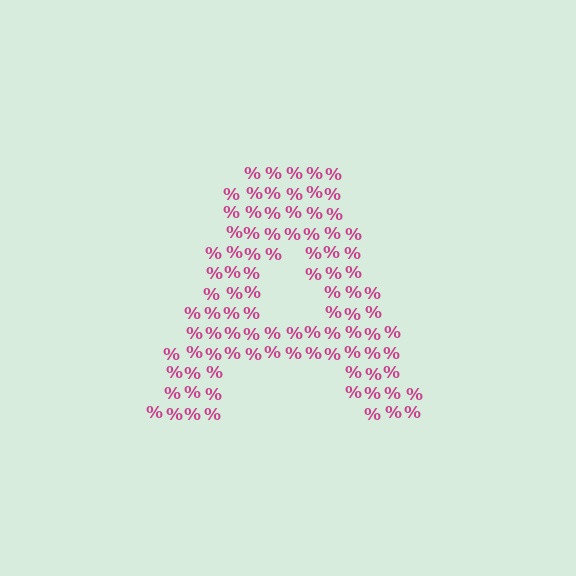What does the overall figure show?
The overall figure shows the letter A.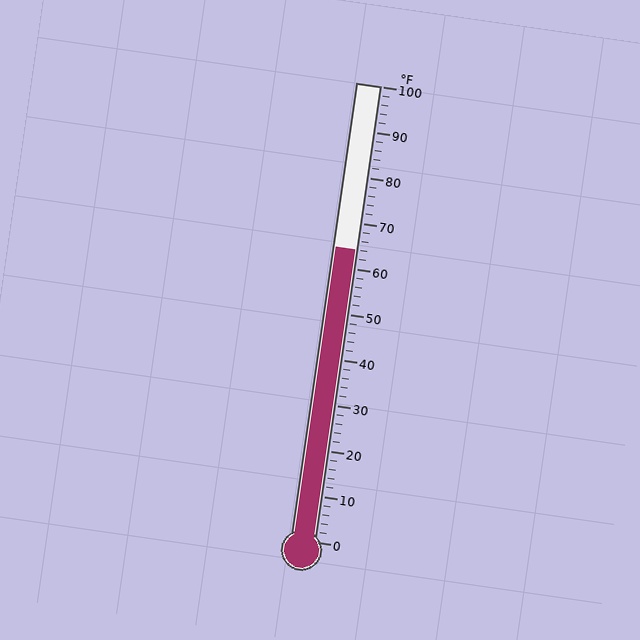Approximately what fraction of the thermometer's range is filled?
The thermometer is filled to approximately 65% of its range.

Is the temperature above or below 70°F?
The temperature is below 70°F.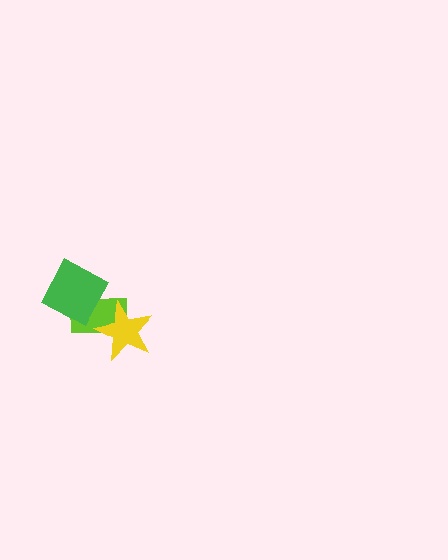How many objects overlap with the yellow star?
1 object overlaps with the yellow star.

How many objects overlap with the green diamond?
1 object overlaps with the green diamond.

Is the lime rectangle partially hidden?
Yes, it is partially covered by another shape.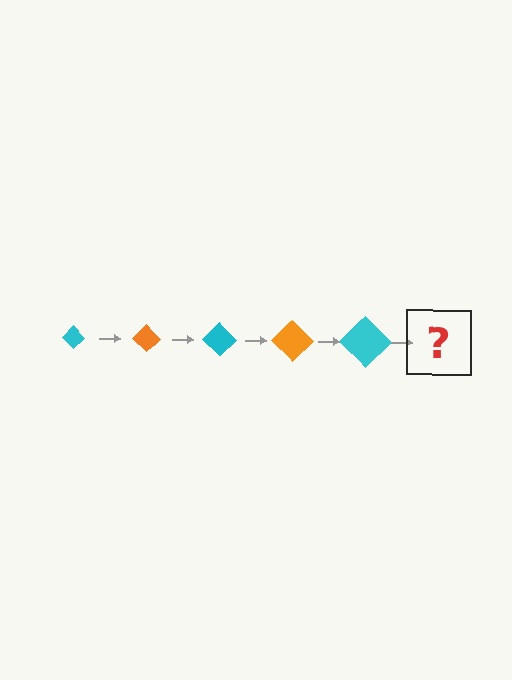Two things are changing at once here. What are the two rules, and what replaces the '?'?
The two rules are that the diamond grows larger each step and the color cycles through cyan and orange. The '?' should be an orange diamond, larger than the previous one.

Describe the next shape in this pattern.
It should be an orange diamond, larger than the previous one.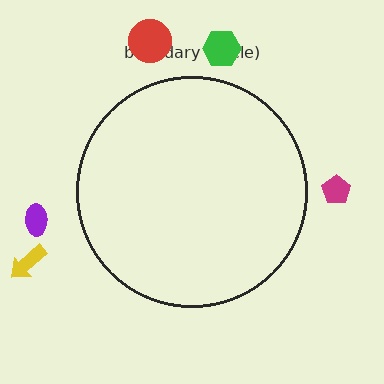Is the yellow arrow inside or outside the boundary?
Outside.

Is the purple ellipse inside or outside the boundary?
Outside.